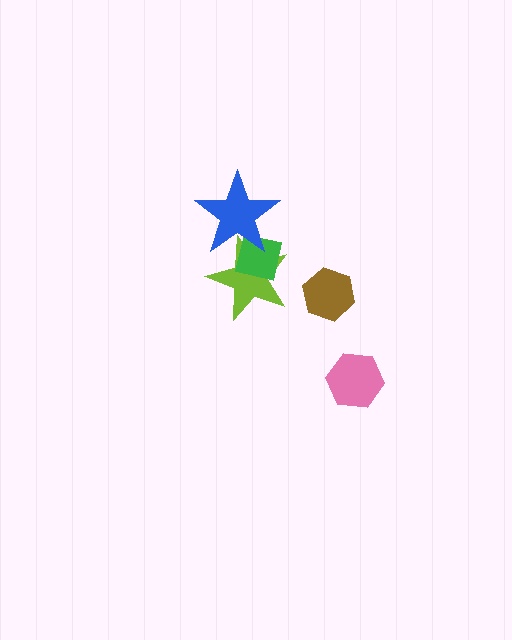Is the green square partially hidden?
Yes, it is partially covered by another shape.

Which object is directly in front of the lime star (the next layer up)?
The green square is directly in front of the lime star.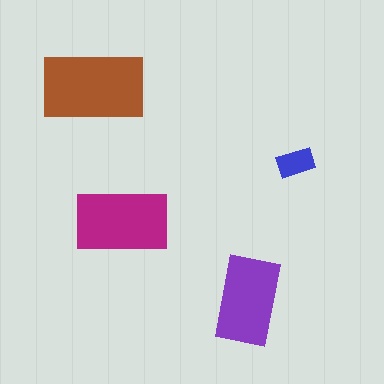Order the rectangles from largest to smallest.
the brown one, the magenta one, the purple one, the blue one.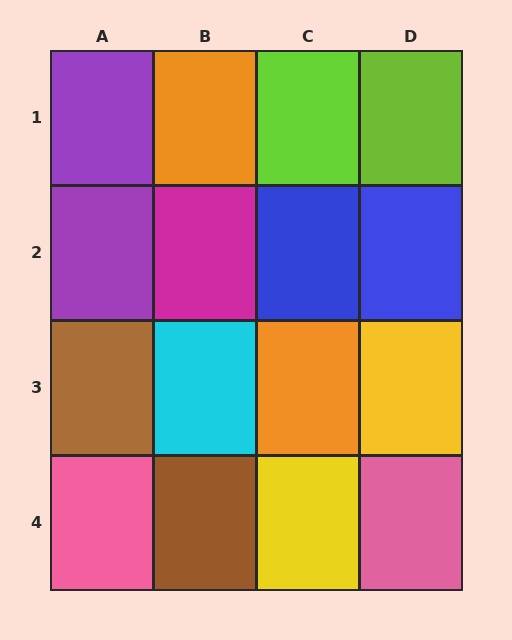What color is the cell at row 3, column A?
Brown.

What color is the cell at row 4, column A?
Pink.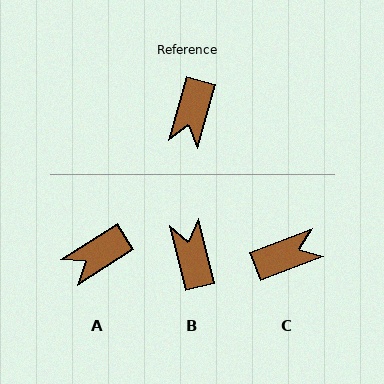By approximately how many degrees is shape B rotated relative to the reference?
Approximately 151 degrees clockwise.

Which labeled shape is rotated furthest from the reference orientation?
B, about 151 degrees away.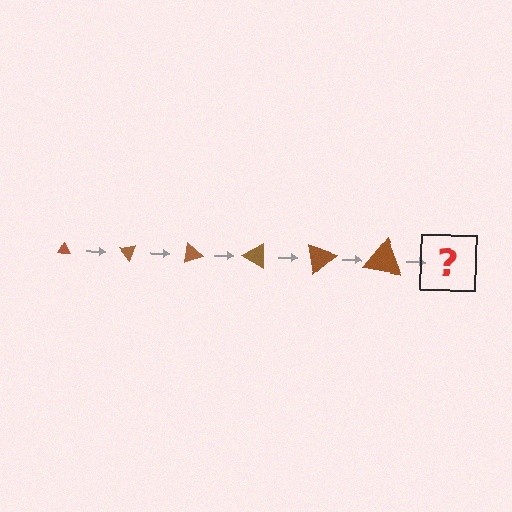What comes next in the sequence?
The next element should be a triangle, larger than the previous one and rotated 300 degrees from the start.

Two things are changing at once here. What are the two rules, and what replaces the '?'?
The two rules are that the triangle grows larger each step and it rotates 50 degrees each step. The '?' should be a triangle, larger than the previous one and rotated 300 degrees from the start.